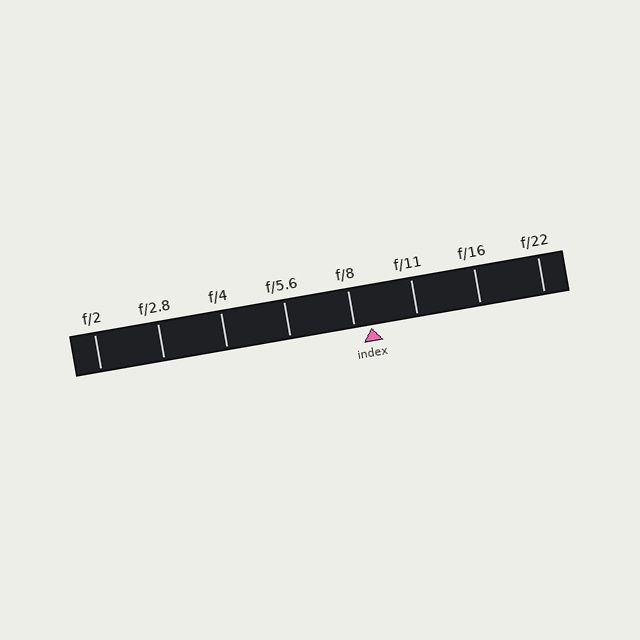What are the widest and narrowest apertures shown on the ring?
The widest aperture shown is f/2 and the narrowest is f/22.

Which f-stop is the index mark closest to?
The index mark is closest to f/8.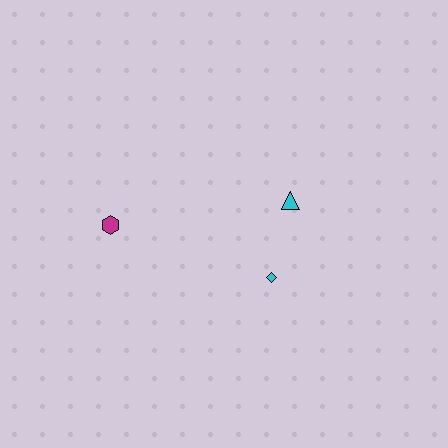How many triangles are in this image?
There is 1 triangle.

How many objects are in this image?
There are 3 objects.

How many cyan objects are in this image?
There are 2 cyan objects.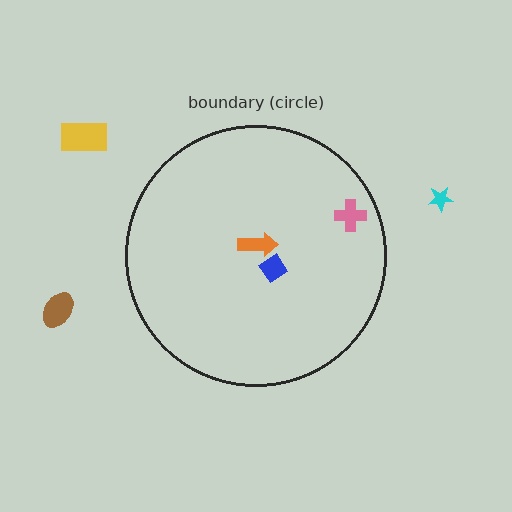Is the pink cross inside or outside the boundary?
Inside.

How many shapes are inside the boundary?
3 inside, 3 outside.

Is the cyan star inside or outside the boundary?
Outside.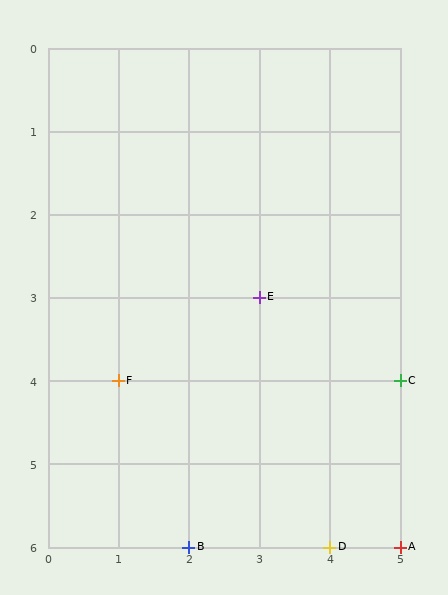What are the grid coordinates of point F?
Point F is at grid coordinates (1, 4).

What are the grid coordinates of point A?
Point A is at grid coordinates (5, 6).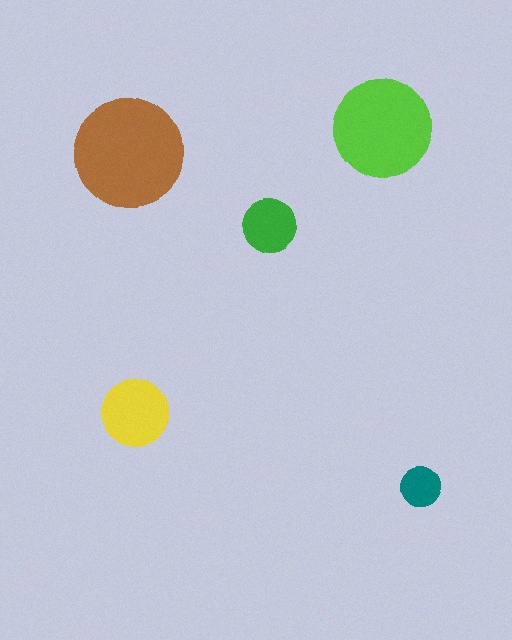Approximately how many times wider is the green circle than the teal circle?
About 1.5 times wider.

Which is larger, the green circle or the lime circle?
The lime one.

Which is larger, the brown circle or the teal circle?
The brown one.